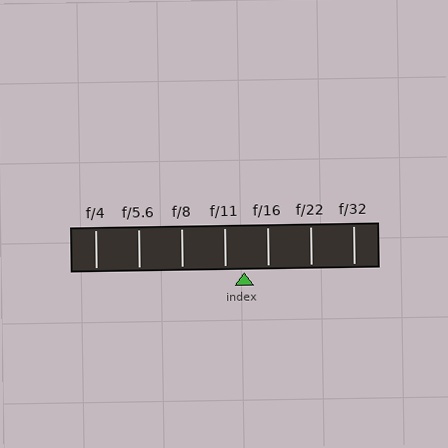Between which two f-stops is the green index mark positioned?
The index mark is between f/11 and f/16.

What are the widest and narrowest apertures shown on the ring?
The widest aperture shown is f/4 and the narrowest is f/32.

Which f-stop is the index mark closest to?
The index mark is closest to f/11.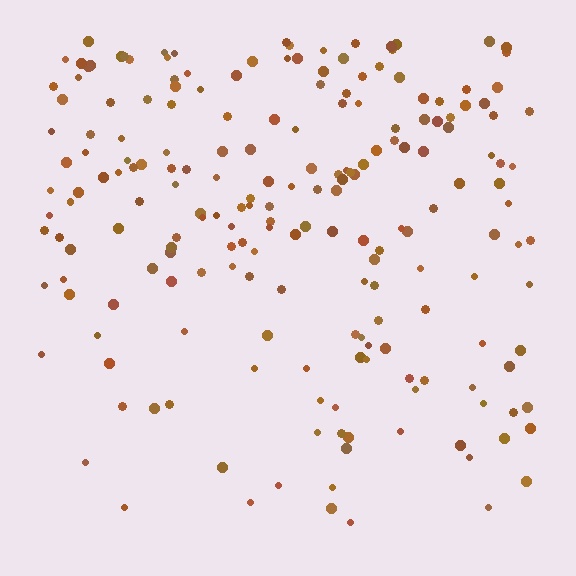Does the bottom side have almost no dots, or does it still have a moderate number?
Still a moderate number, just noticeably fewer than the top.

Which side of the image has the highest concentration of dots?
The top.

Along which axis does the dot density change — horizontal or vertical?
Vertical.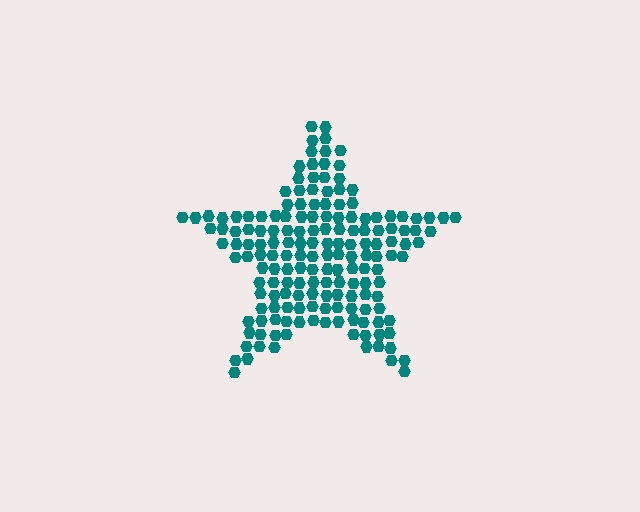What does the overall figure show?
The overall figure shows a star.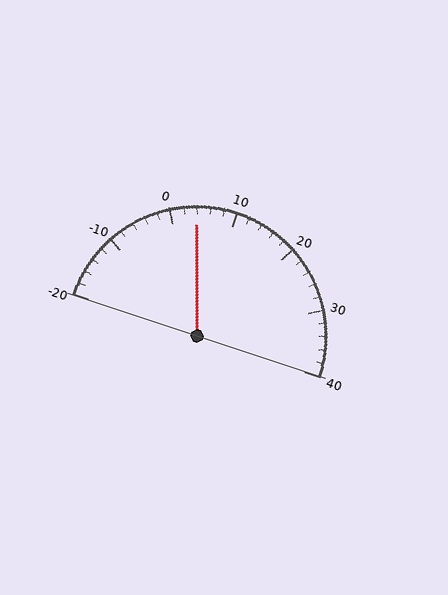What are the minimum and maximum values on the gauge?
The gauge ranges from -20 to 40.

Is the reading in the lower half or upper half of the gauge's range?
The reading is in the lower half of the range (-20 to 40).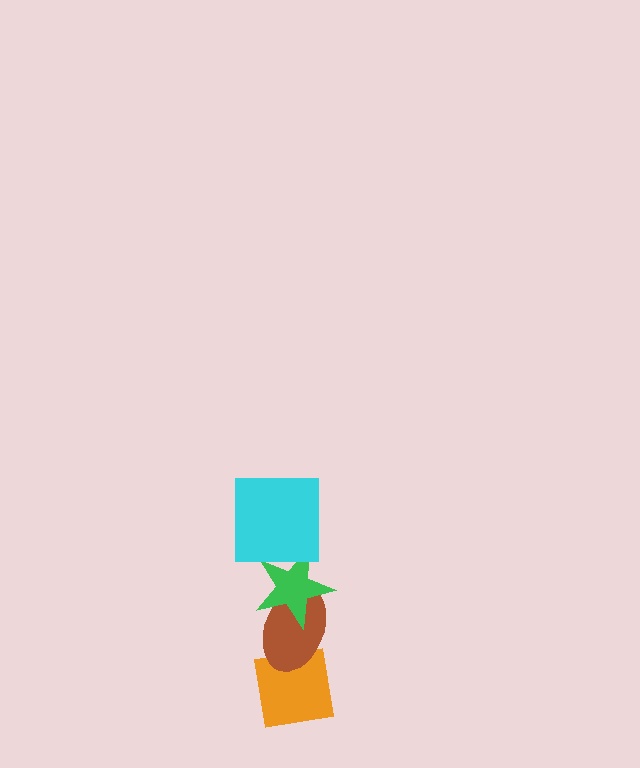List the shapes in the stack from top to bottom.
From top to bottom: the cyan square, the green star, the brown ellipse, the orange square.